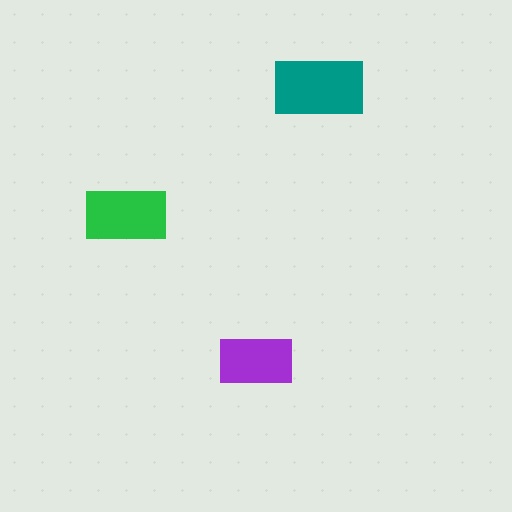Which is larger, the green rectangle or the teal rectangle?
The teal one.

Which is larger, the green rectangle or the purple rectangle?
The green one.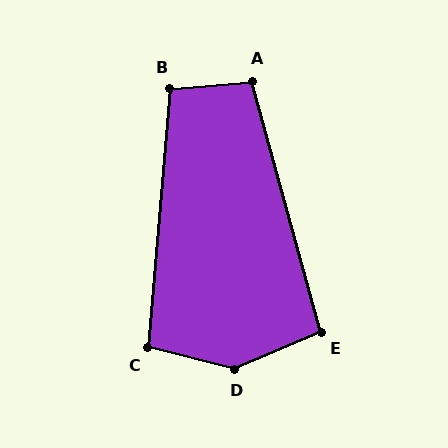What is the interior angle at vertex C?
Approximately 99 degrees (obtuse).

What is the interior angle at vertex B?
Approximately 100 degrees (obtuse).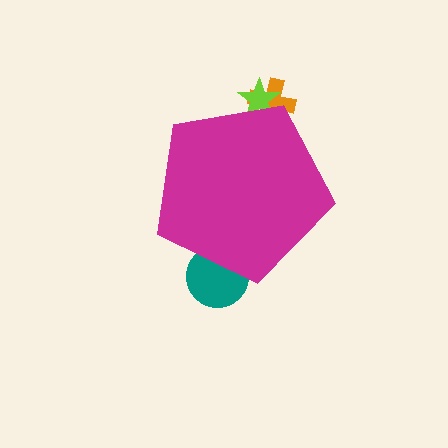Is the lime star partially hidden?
Yes, the lime star is partially hidden behind the magenta pentagon.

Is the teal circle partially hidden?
Yes, the teal circle is partially hidden behind the magenta pentagon.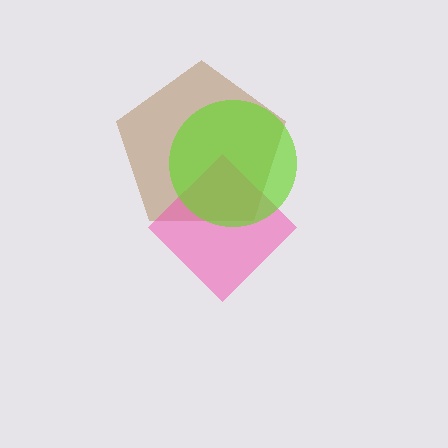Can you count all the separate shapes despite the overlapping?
Yes, there are 3 separate shapes.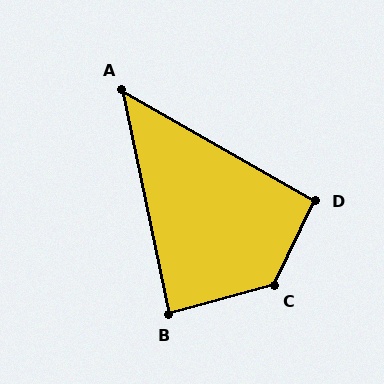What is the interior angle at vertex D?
Approximately 93 degrees (approximately right).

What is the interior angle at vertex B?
Approximately 87 degrees (approximately right).